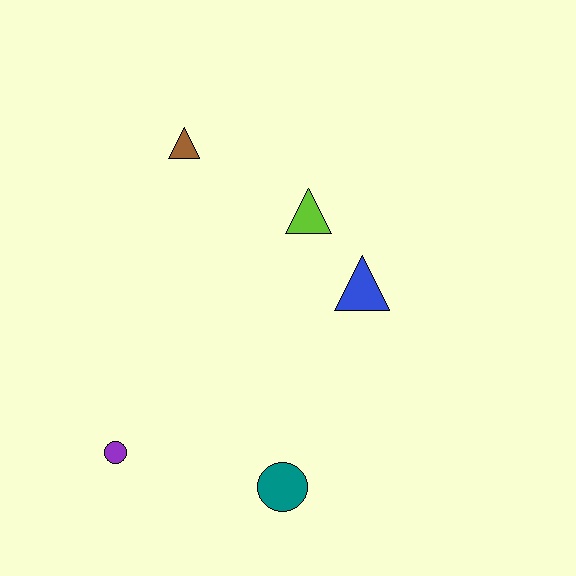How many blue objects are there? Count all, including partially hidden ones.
There is 1 blue object.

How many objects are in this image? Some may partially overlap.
There are 5 objects.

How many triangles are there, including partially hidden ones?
There are 3 triangles.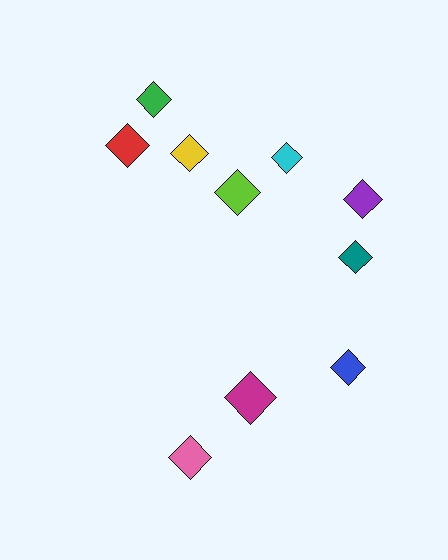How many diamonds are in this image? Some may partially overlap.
There are 10 diamonds.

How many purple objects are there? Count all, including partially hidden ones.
There is 1 purple object.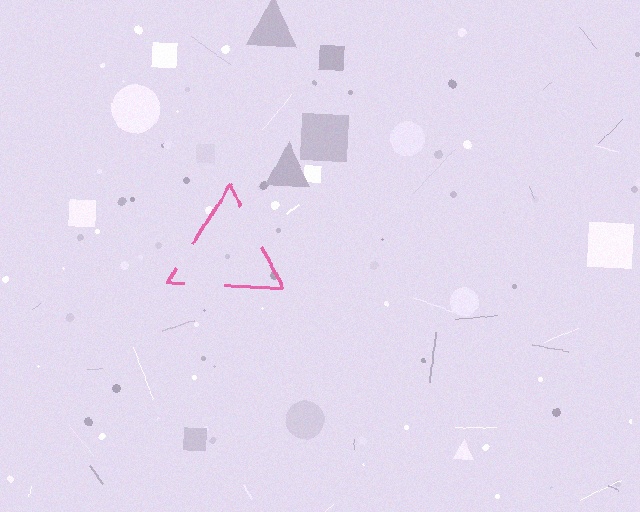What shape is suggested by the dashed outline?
The dashed outline suggests a triangle.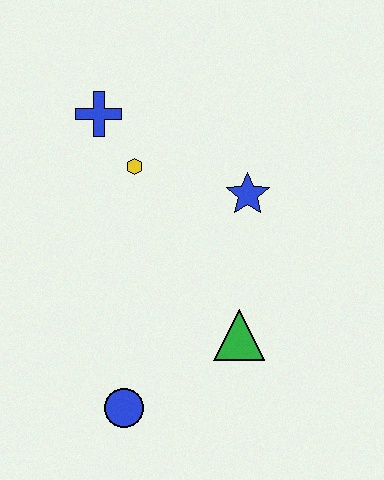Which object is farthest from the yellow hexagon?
The blue circle is farthest from the yellow hexagon.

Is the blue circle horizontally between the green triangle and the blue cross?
Yes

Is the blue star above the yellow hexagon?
No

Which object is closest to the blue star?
The yellow hexagon is closest to the blue star.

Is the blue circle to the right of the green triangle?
No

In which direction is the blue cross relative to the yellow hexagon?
The blue cross is above the yellow hexagon.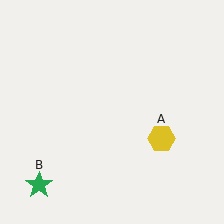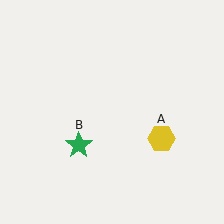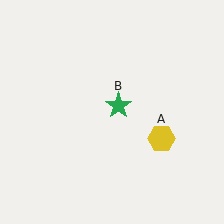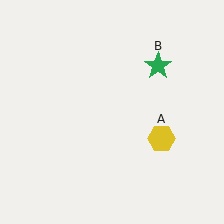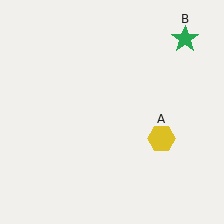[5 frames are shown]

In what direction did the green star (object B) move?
The green star (object B) moved up and to the right.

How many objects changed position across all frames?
1 object changed position: green star (object B).